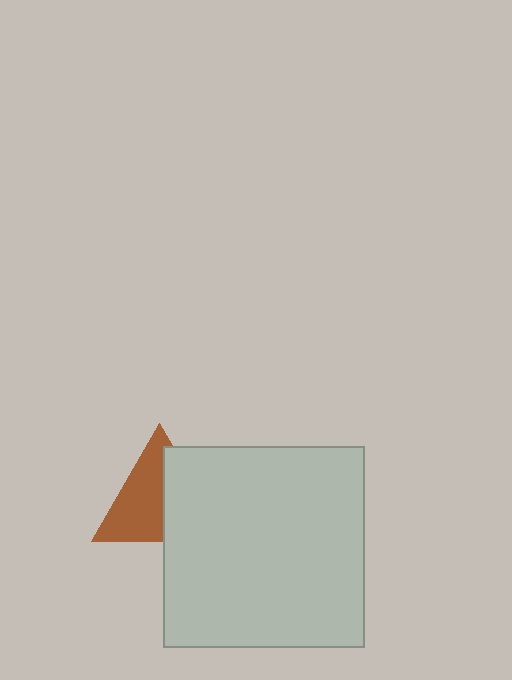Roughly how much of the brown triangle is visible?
About half of it is visible (roughly 56%).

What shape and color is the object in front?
The object in front is a light gray square.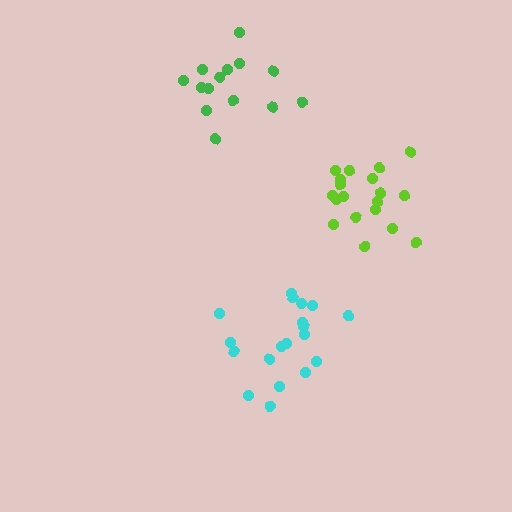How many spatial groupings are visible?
There are 3 spatial groupings.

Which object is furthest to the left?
The green cluster is leftmost.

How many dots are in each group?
Group 1: 19 dots, Group 2: 19 dots, Group 3: 14 dots (52 total).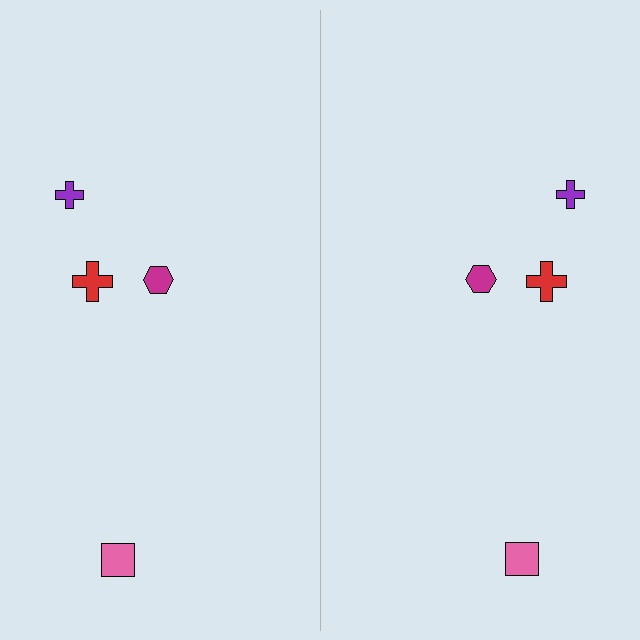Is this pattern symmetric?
Yes, this pattern has bilateral (reflection) symmetry.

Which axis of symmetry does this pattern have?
The pattern has a vertical axis of symmetry running through the center of the image.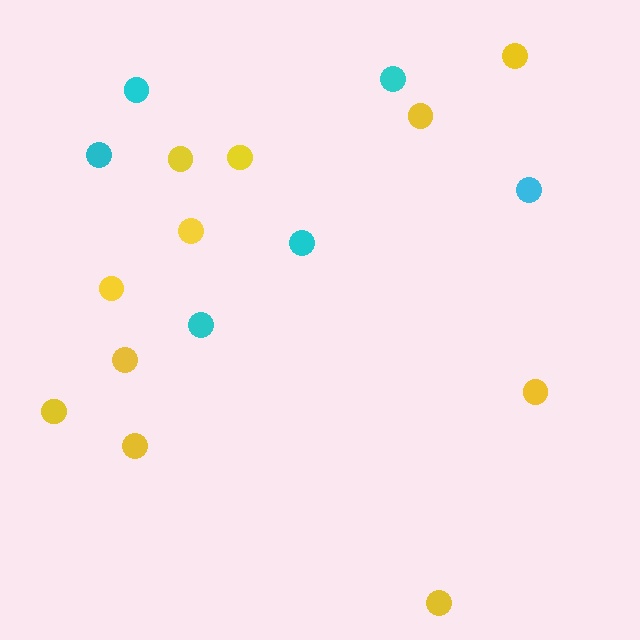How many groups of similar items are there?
There are 2 groups: one group of cyan circles (6) and one group of yellow circles (11).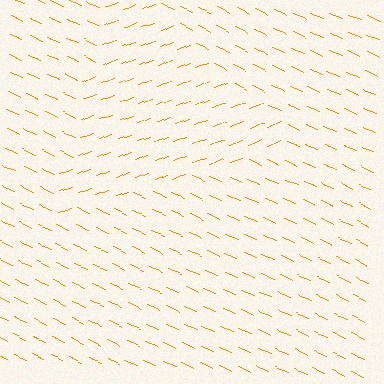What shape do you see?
I see a triangle.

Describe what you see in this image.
The image is filled with small orange line segments. A triangle region in the image has lines oriented differently from the surrounding lines, creating a visible texture boundary.